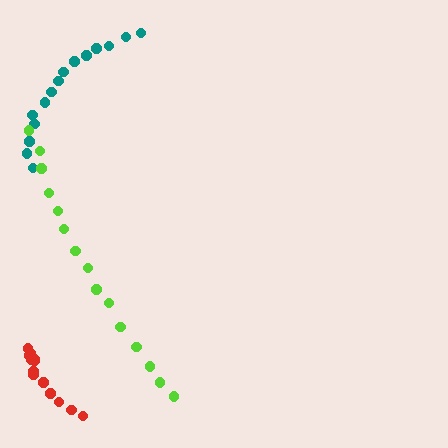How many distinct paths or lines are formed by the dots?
There are 3 distinct paths.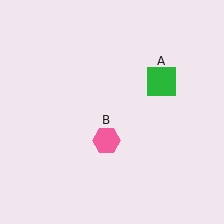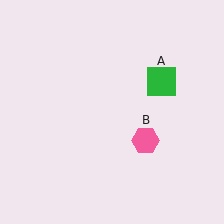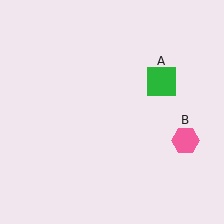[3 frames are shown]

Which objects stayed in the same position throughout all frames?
Green square (object A) remained stationary.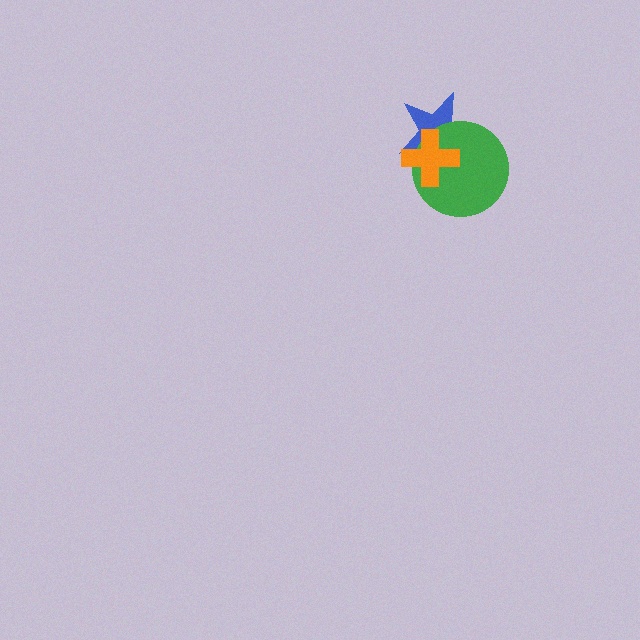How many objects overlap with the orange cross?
2 objects overlap with the orange cross.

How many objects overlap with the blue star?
2 objects overlap with the blue star.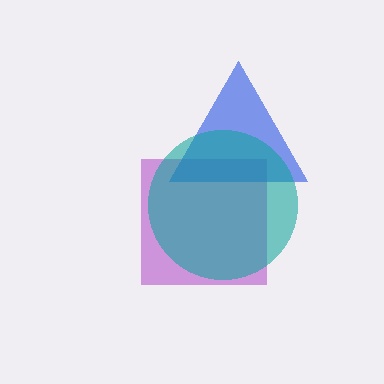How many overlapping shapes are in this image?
There are 3 overlapping shapes in the image.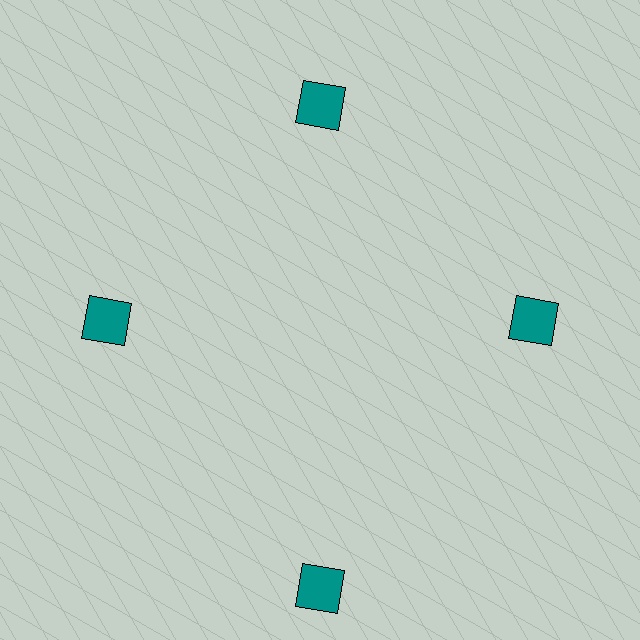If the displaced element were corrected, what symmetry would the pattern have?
It would have 4-fold rotational symmetry — the pattern would map onto itself every 90 degrees.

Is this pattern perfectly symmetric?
No. The 4 teal squares are arranged in a ring, but one element near the 6 o'clock position is pushed outward from the center, breaking the 4-fold rotational symmetry.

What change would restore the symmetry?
The symmetry would be restored by moving it inward, back onto the ring so that all 4 squares sit at equal angles and equal distance from the center.